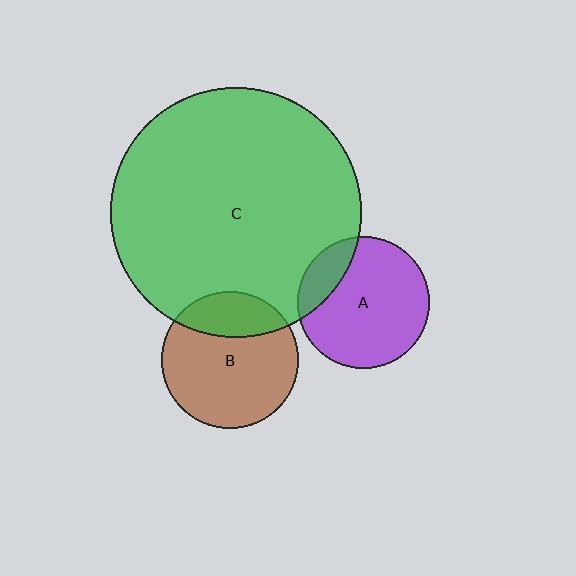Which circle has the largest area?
Circle C (green).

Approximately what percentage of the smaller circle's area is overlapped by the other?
Approximately 25%.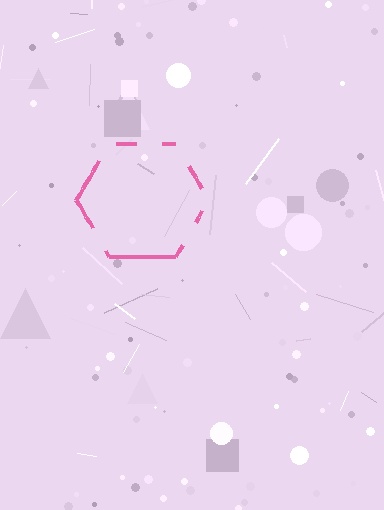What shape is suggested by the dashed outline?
The dashed outline suggests a hexagon.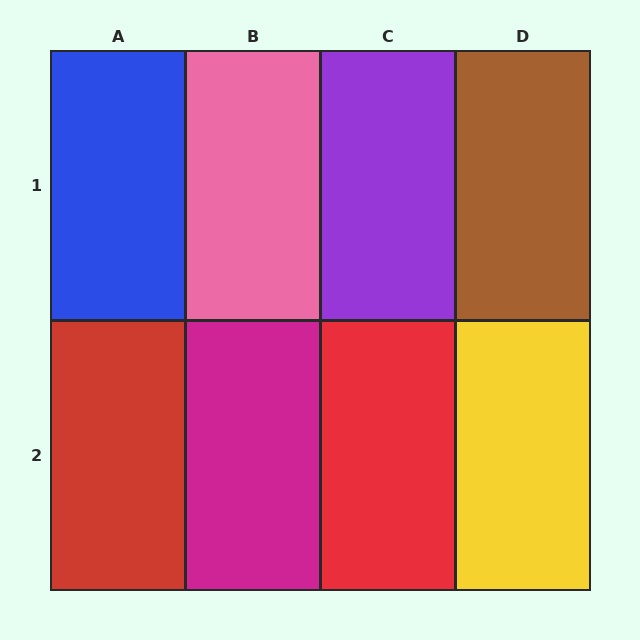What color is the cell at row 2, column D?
Yellow.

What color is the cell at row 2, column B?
Magenta.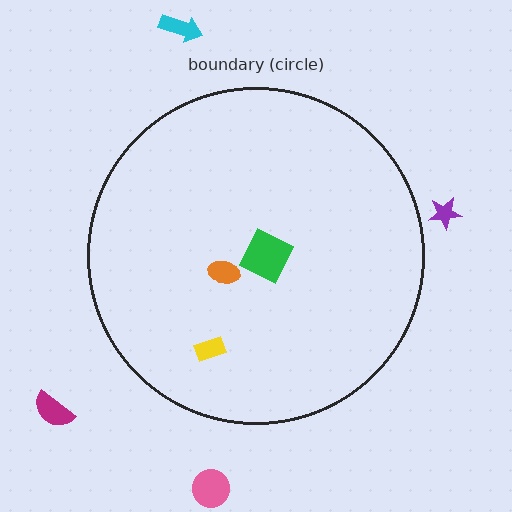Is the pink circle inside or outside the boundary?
Outside.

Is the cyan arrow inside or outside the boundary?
Outside.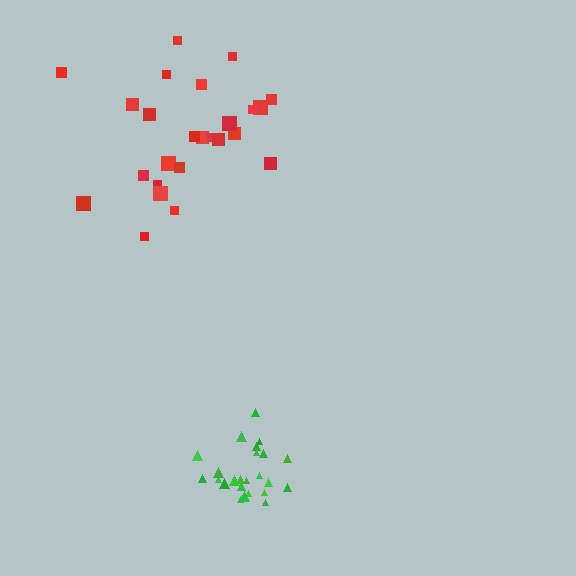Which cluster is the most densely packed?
Green.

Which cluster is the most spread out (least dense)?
Red.